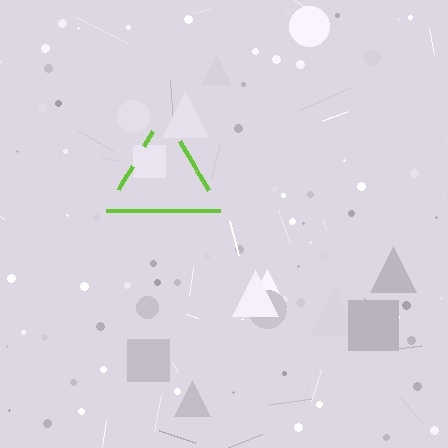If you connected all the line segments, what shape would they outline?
They would outline a triangle.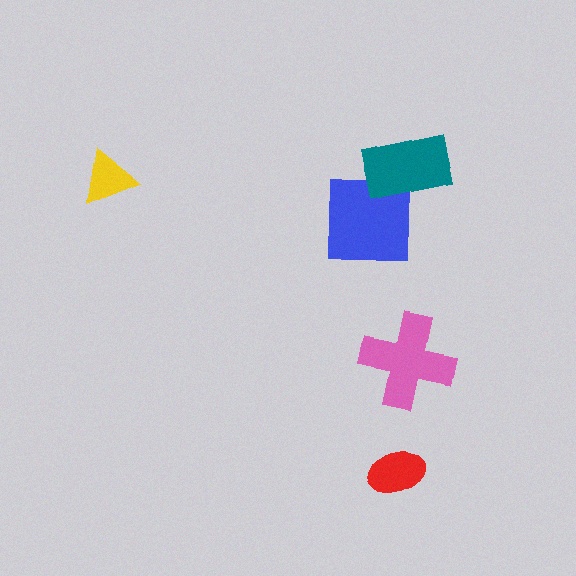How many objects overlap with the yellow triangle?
0 objects overlap with the yellow triangle.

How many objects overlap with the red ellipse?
0 objects overlap with the red ellipse.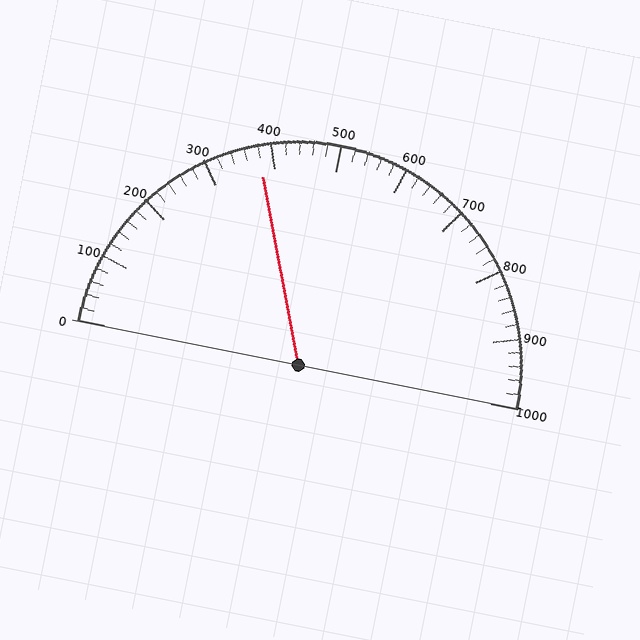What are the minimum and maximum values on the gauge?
The gauge ranges from 0 to 1000.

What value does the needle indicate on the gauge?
The needle indicates approximately 380.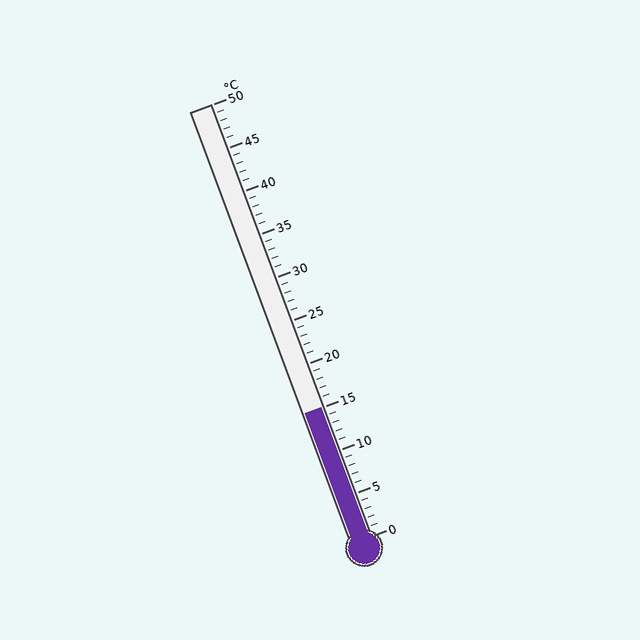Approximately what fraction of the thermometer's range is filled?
The thermometer is filled to approximately 30% of its range.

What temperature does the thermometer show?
The thermometer shows approximately 15°C.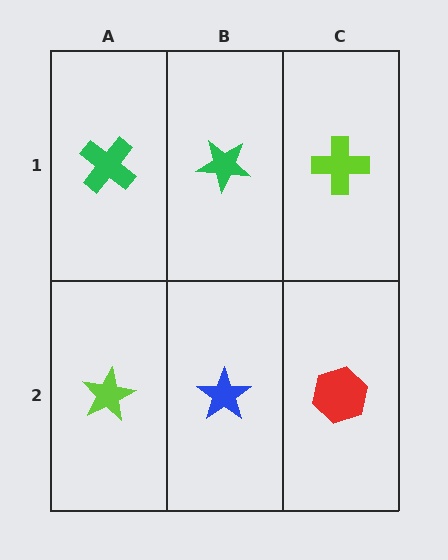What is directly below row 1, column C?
A red hexagon.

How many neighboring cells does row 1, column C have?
2.